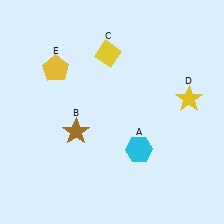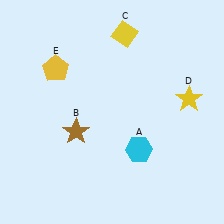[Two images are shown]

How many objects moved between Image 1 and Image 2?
1 object moved between the two images.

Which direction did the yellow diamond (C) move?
The yellow diamond (C) moved up.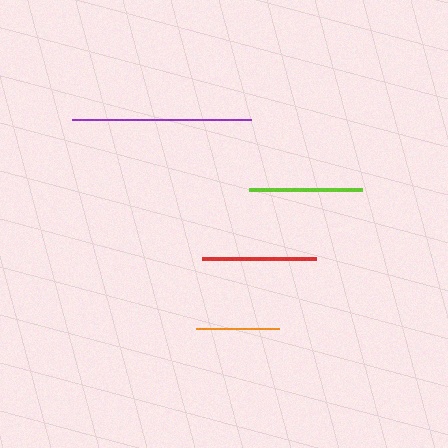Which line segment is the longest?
The purple line is the longest at approximately 180 pixels.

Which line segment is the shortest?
The orange line is the shortest at approximately 83 pixels.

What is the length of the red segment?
The red segment is approximately 114 pixels long.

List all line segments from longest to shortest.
From longest to shortest: purple, red, lime, orange.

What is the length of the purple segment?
The purple segment is approximately 180 pixels long.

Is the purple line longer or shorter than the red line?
The purple line is longer than the red line.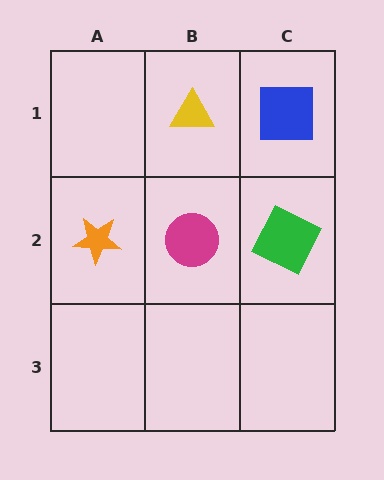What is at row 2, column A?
An orange star.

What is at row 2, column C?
A green square.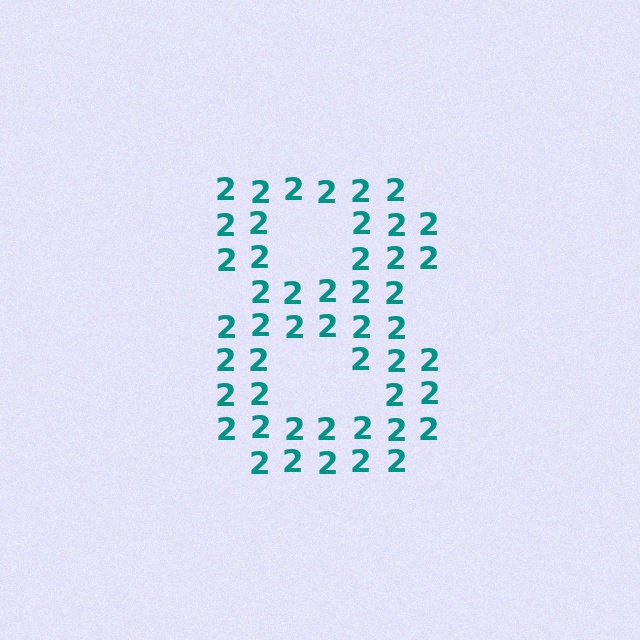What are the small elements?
The small elements are digit 2's.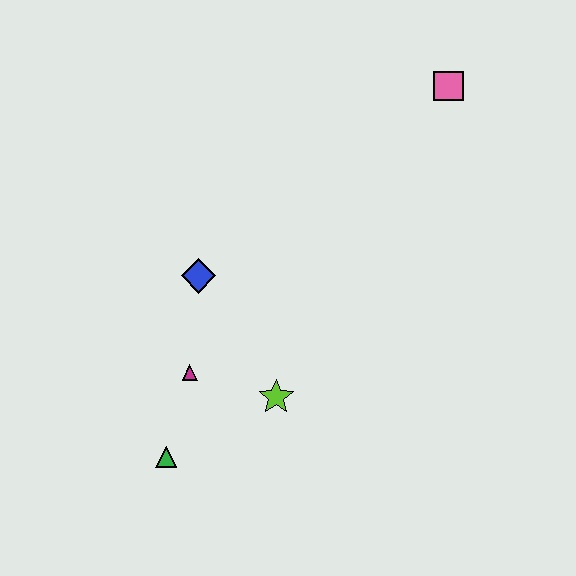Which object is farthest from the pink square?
The green triangle is farthest from the pink square.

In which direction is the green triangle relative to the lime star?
The green triangle is to the left of the lime star.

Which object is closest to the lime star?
The magenta triangle is closest to the lime star.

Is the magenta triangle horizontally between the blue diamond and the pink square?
No